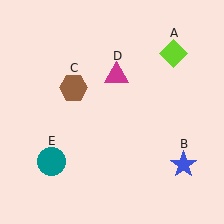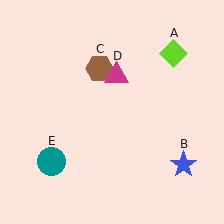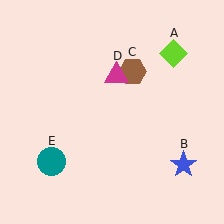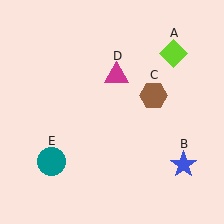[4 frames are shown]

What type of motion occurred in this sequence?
The brown hexagon (object C) rotated clockwise around the center of the scene.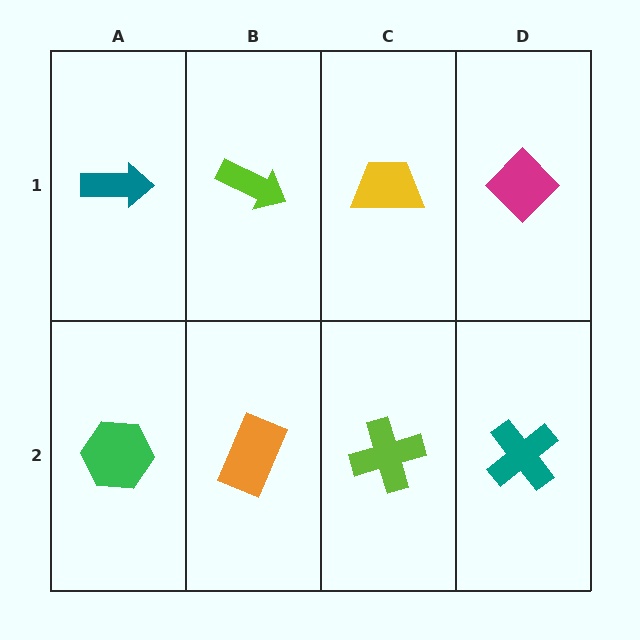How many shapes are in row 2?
4 shapes.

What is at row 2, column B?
An orange rectangle.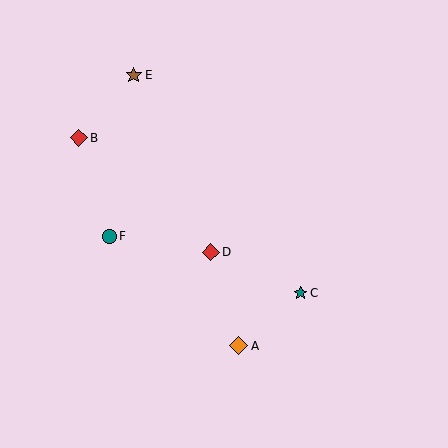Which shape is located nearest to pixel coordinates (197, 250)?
The red diamond (labeled D) at (211, 252) is nearest to that location.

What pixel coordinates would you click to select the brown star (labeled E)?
Click at (134, 75) to select the brown star E.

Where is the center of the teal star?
The center of the teal star is at (301, 293).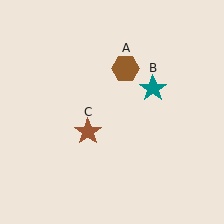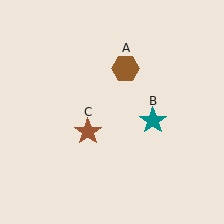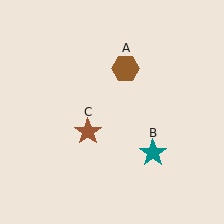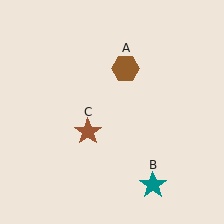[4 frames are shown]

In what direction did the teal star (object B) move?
The teal star (object B) moved down.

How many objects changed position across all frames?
1 object changed position: teal star (object B).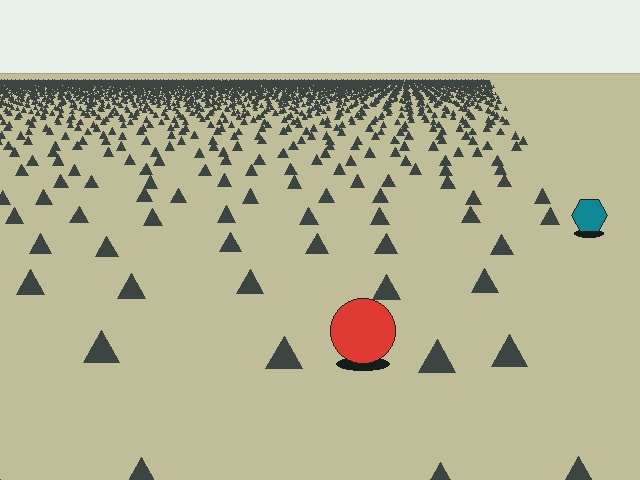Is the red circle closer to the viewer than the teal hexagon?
Yes. The red circle is closer — you can tell from the texture gradient: the ground texture is coarser near it.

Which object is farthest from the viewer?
The teal hexagon is farthest from the viewer. It appears smaller and the ground texture around it is denser.